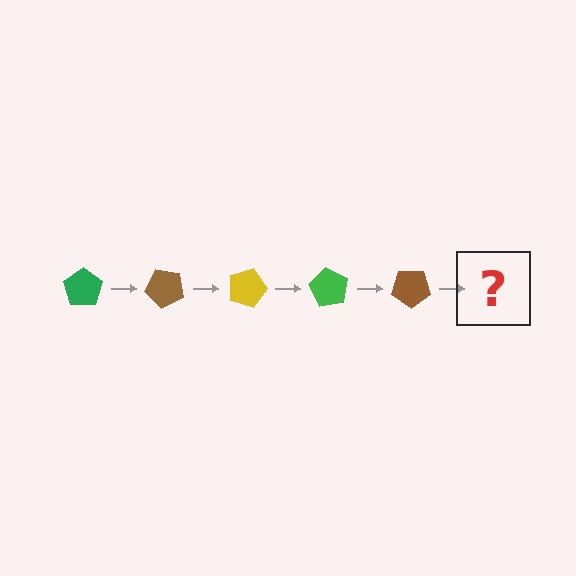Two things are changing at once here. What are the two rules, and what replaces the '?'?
The two rules are that it rotates 45 degrees each step and the color cycles through green, brown, and yellow. The '?' should be a yellow pentagon, rotated 225 degrees from the start.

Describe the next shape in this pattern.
It should be a yellow pentagon, rotated 225 degrees from the start.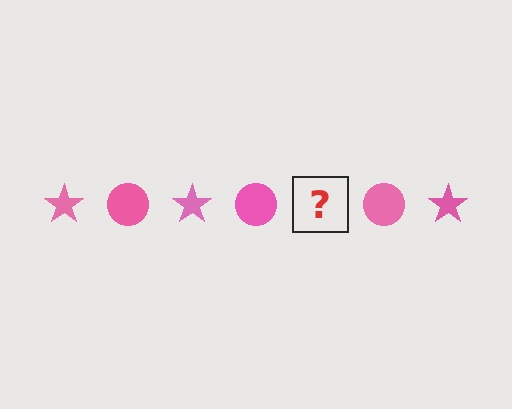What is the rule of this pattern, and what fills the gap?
The rule is that the pattern cycles through star, circle shapes in pink. The gap should be filled with a pink star.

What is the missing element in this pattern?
The missing element is a pink star.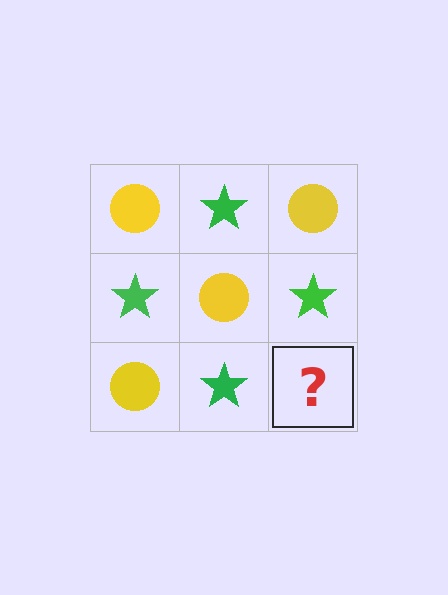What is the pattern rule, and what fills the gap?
The rule is that it alternates yellow circle and green star in a checkerboard pattern. The gap should be filled with a yellow circle.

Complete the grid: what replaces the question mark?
The question mark should be replaced with a yellow circle.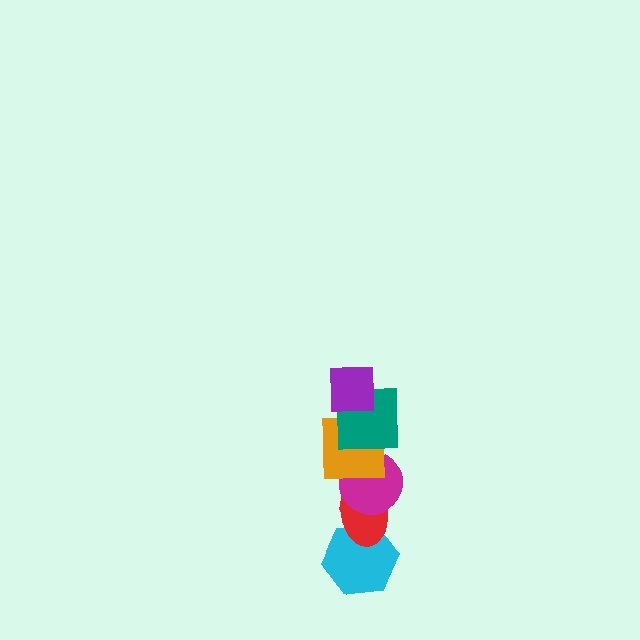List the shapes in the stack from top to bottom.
From top to bottom: the purple square, the teal square, the orange square, the magenta circle, the red ellipse, the cyan hexagon.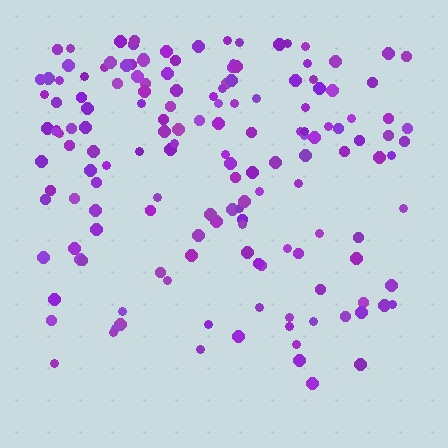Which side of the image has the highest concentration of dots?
The top.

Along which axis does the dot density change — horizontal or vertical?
Vertical.